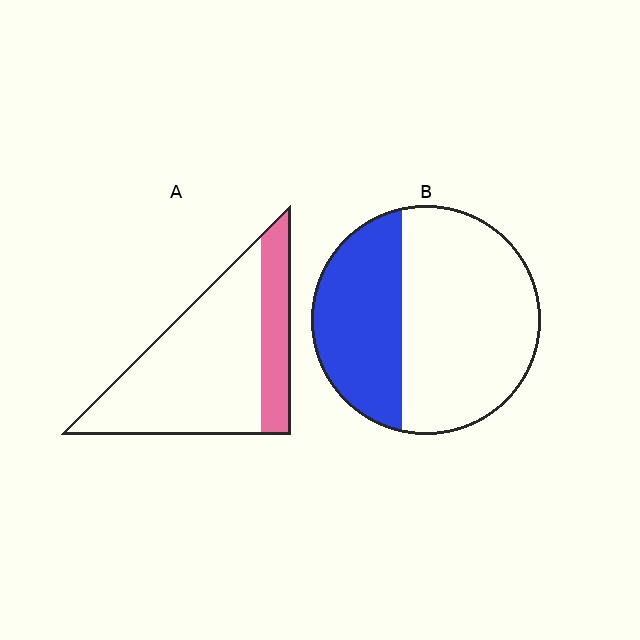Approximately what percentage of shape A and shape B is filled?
A is approximately 25% and B is approximately 35%.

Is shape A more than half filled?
No.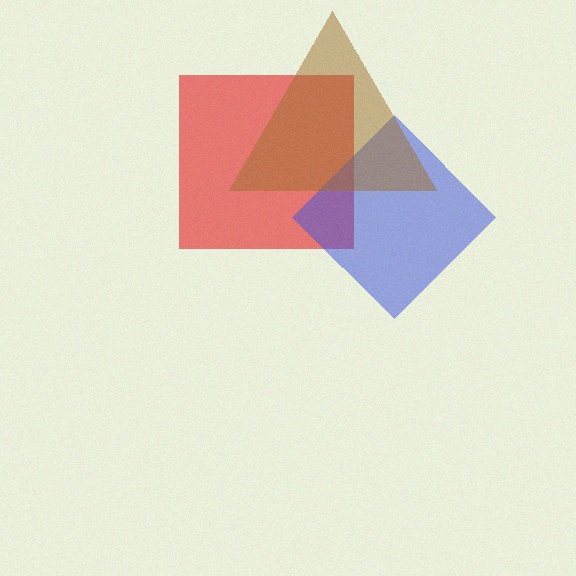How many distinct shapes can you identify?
There are 3 distinct shapes: a red square, a blue diamond, a brown triangle.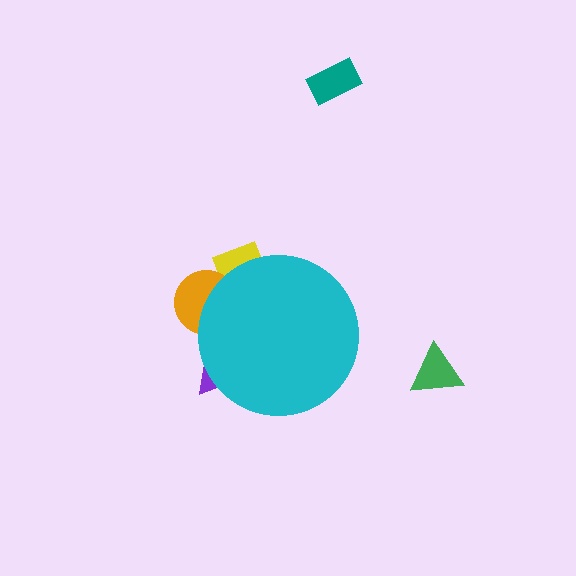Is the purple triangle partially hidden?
Yes, the purple triangle is partially hidden behind the cyan circle.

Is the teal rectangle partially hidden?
No, the teal rectangle is fully visible.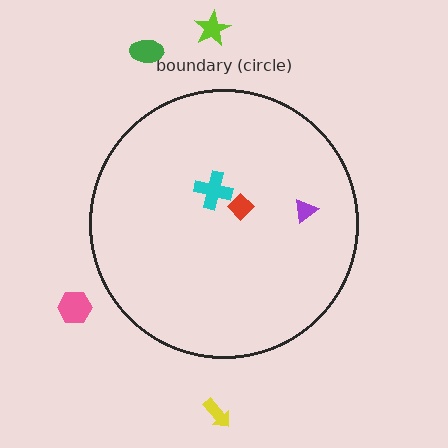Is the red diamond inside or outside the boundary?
Inside.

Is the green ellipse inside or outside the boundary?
Outside.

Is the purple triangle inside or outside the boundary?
Inside.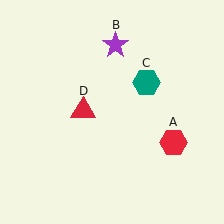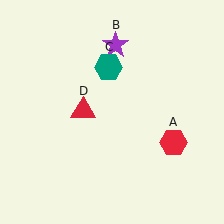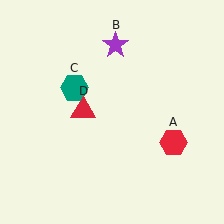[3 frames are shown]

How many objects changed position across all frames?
1 object changed position: teal hexagon (object C).